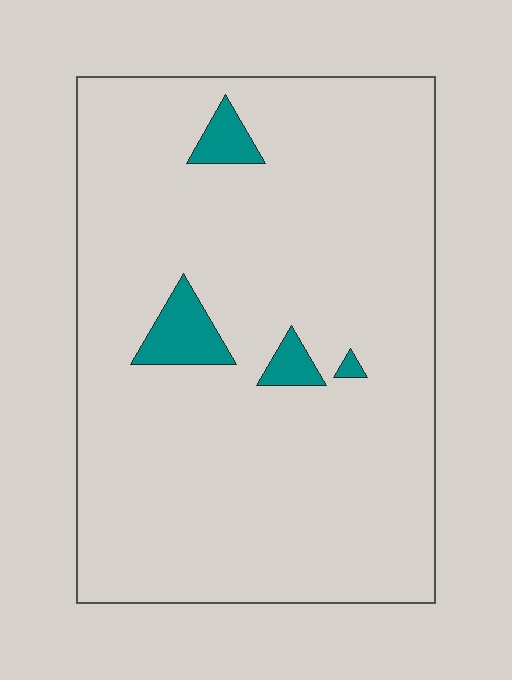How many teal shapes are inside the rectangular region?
4.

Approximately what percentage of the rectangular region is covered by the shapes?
Approximately 5%.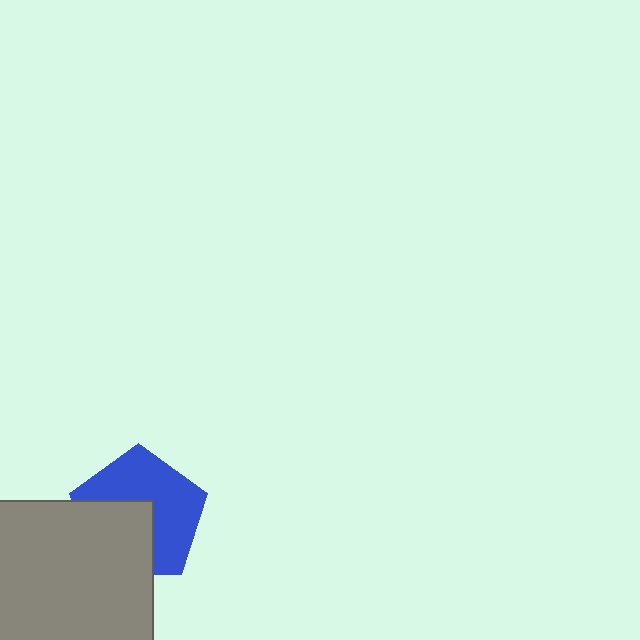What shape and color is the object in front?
The object in front is a gray square.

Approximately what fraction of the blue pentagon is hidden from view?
Roughly 42% of the blue pentagon is hidden behind the gray square.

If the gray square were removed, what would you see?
You would see the complete blue pentagon.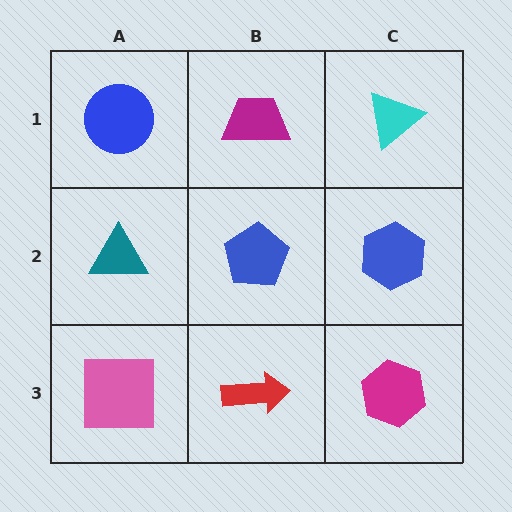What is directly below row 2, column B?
A red arrow.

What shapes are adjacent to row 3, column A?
A teal triangle (row 2, column A), a red arrow (row 3, column B).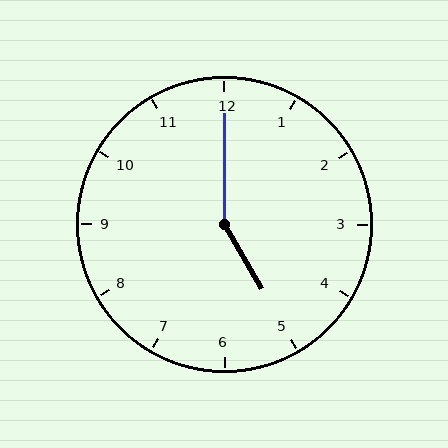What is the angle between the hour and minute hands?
Approximately 150 degrees.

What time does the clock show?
5:00.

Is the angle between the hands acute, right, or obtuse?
It is obtuse.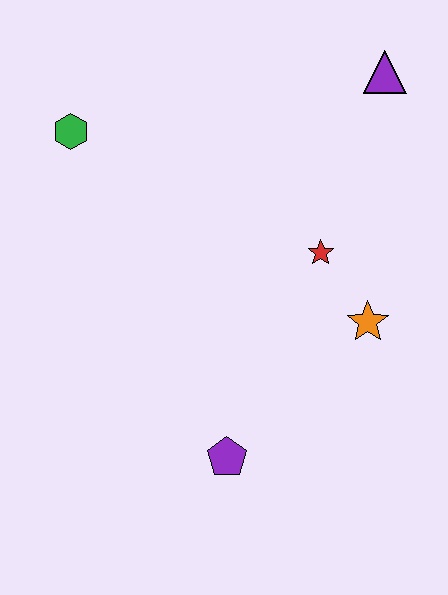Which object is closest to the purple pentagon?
The orange star is closest to the purple pentagon.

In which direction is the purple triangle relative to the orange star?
The purple triangle is above the orange star.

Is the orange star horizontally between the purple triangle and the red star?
Yes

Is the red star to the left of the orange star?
Yes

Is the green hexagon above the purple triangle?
No